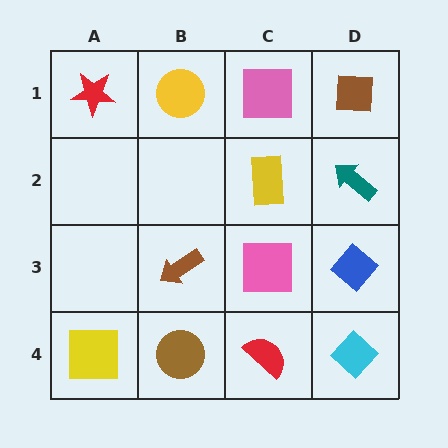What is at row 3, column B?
A brown arrow.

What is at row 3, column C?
A pink square.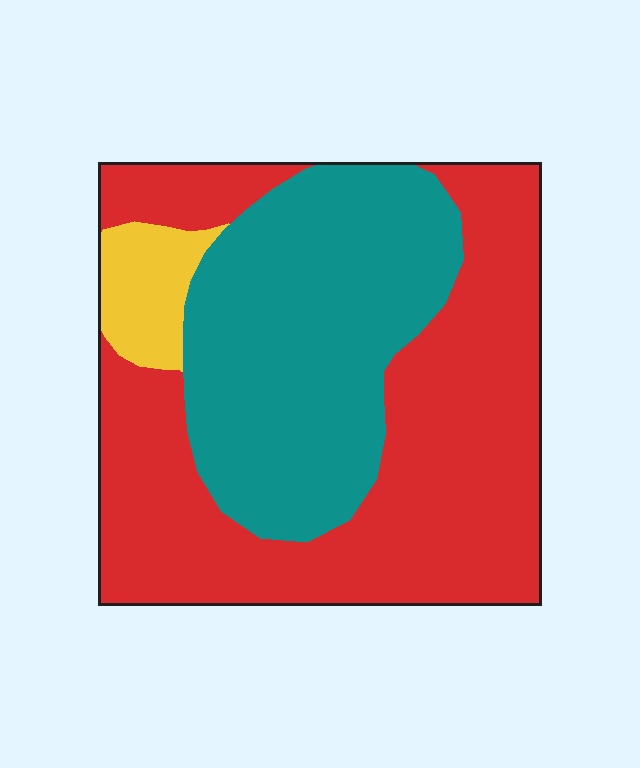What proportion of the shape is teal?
Teal takes up about three eighths (3/8) of the shape.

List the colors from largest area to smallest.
From largest to smallest: red, teal, yellow.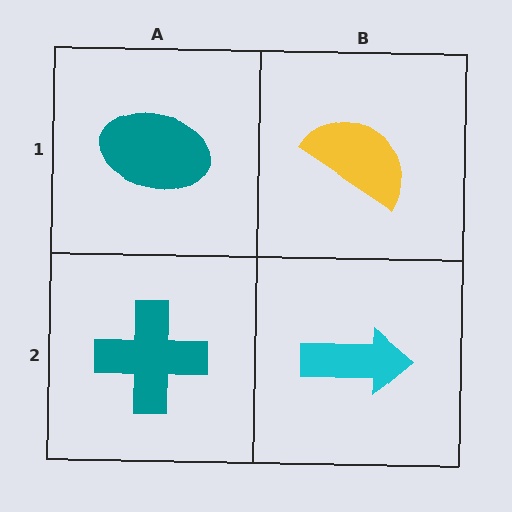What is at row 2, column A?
A teal cross.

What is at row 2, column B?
A cyan arrow.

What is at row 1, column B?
A yellow semicircle.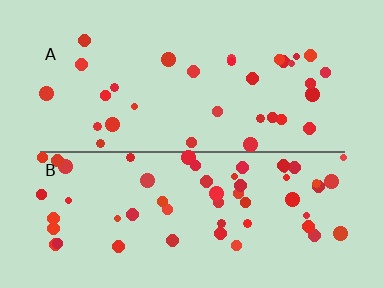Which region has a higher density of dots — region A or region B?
B (the bottom).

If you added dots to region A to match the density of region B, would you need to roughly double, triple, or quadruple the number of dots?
Approximately double.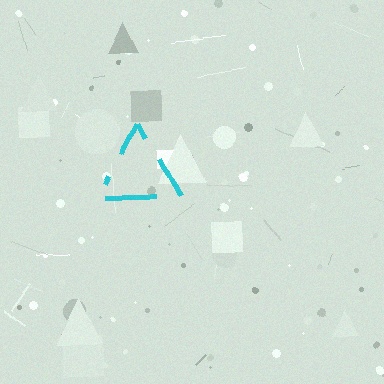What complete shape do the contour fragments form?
The contour fragments form a triangle.